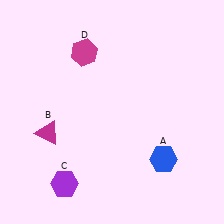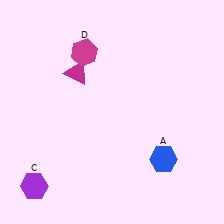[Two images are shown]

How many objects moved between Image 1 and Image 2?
2 objects moved between the two images.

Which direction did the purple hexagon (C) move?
The purple hexagon (C) moved left.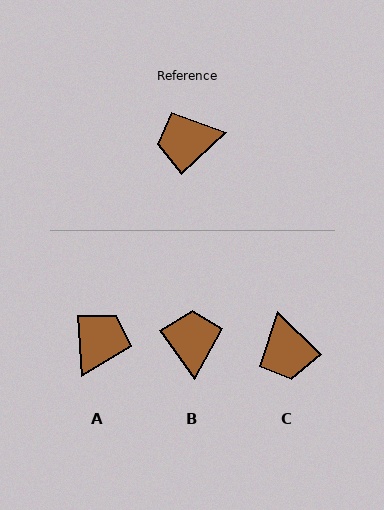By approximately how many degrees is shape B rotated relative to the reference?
Approximately 98 degrees clockwise.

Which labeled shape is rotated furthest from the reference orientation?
A, about 130 degrees away.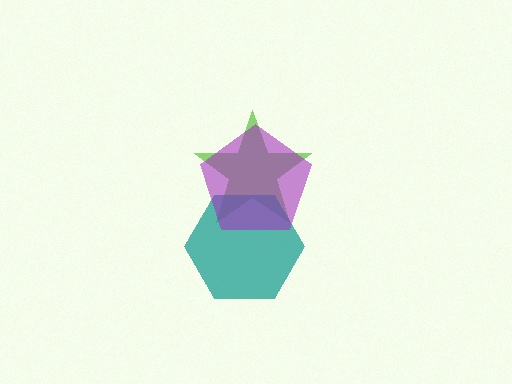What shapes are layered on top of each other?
The layered shapes are: a lime star, a teal hexagon, a purple pentagon.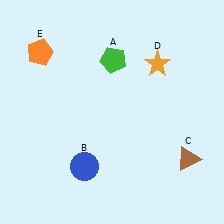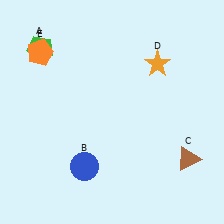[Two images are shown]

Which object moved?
The green pentagon (A) moved left.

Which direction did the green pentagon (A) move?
The green pentagon (A) moved left.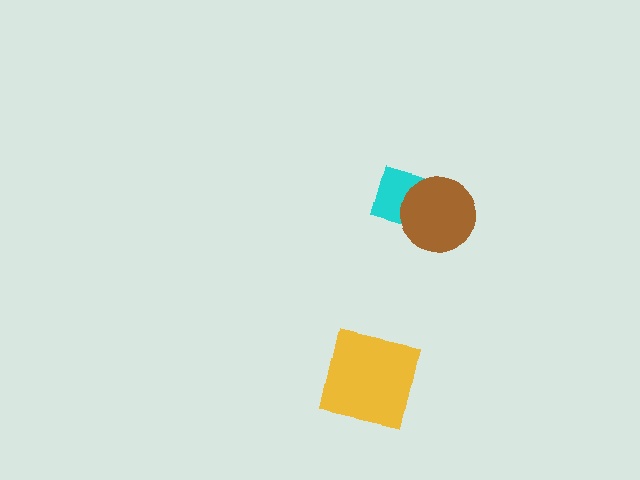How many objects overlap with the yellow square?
0 objects overlap with the yellow square.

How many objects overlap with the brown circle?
1 object overlaps with the brown circle.